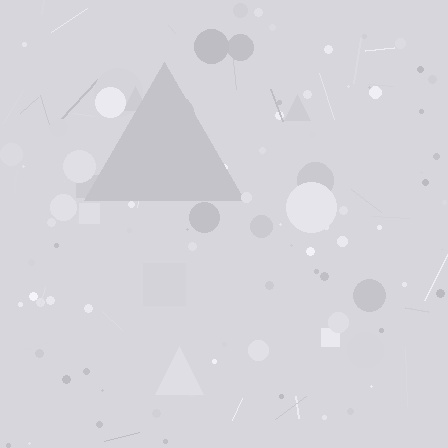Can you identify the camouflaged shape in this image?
The camouflaged shape is a triangle.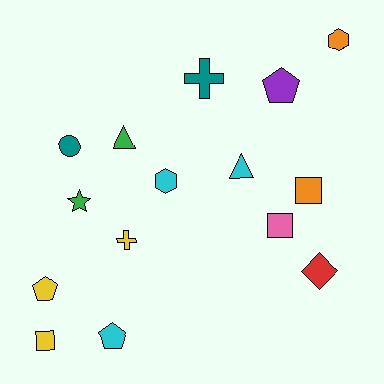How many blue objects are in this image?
There are no blue objects.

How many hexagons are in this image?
There are 2 hexagons.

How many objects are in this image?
There are 15 objects.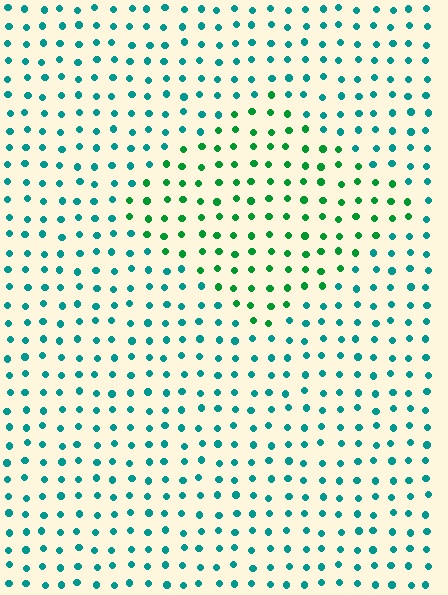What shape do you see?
I see a diamond.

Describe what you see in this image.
The image is filled with small teal elements in a uniform arrangement. A diamond-shaped region is visible where the elements are tinted to a slightly different hue, forming a subtle color boundary.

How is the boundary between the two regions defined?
The boundary is defined purely by a slight shift in hue (about 37 degrees). Spacing, size, and orientation are identical on both sides.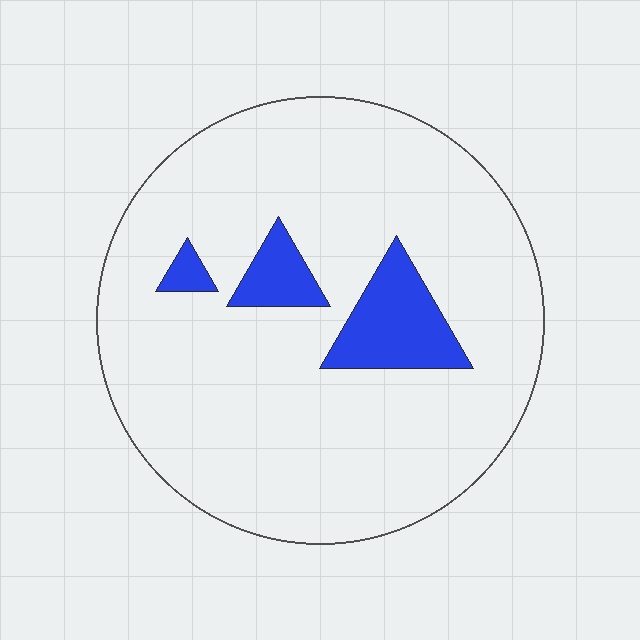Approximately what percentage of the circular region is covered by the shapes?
Approximately 10%.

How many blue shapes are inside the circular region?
3.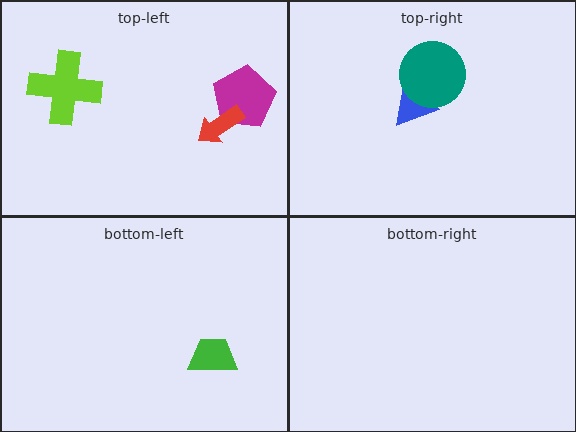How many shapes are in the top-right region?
2.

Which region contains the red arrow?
The top-left region.